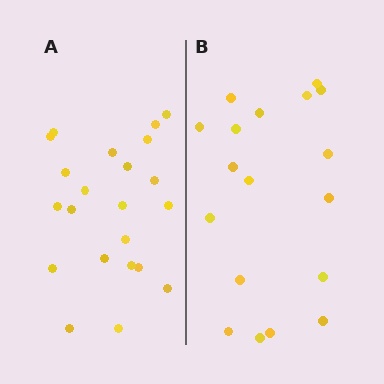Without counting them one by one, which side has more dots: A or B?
Region A (the left region) has more dots.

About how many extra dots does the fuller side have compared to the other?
Region A has about 4 more dots than region B.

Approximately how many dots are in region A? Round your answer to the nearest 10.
About 20 dots. (The exact count is 22, which rounds to 20.)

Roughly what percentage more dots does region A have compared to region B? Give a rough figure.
About 20% more.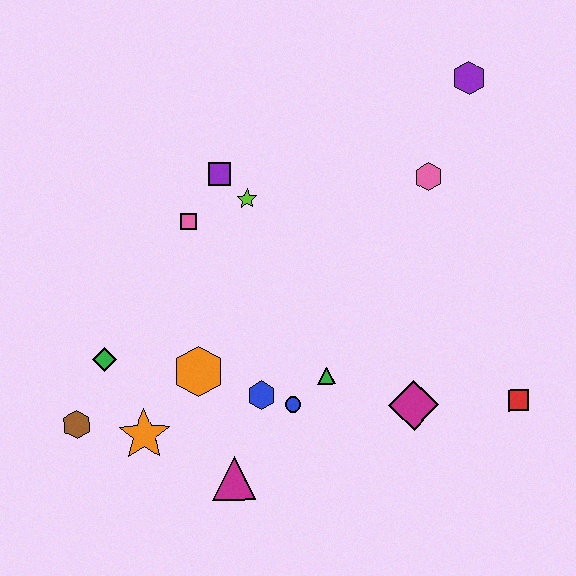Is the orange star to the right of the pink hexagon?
No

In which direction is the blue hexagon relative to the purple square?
The blue hexagon is below the purple square.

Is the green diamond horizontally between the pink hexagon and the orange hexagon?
No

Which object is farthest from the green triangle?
The purple hexagon is farthest from the green triangle.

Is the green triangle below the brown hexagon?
No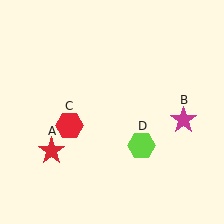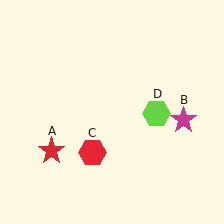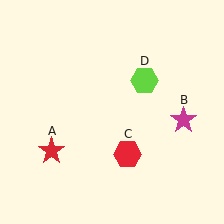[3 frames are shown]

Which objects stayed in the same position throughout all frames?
Red star (object A) and magenta star (object B) remained stationary.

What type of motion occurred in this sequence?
The red hexagon (object C), lime hexagon (object D) rotated counterclockwise around the center of the scene.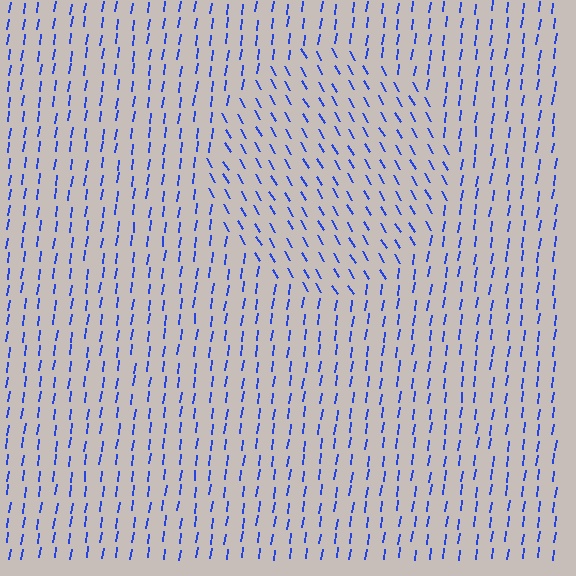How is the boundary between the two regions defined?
The boundary is defined purely by a change in line orientation (approximately 38 degrees difference). All lines are the same color and thickness.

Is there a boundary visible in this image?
Yes, there is a texture boundary formed by a change in line orientation.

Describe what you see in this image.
The image is filled with small blue line segments. A circle region in the image has lines oriented differently from the surrounding lines, creating a visible texture boundary.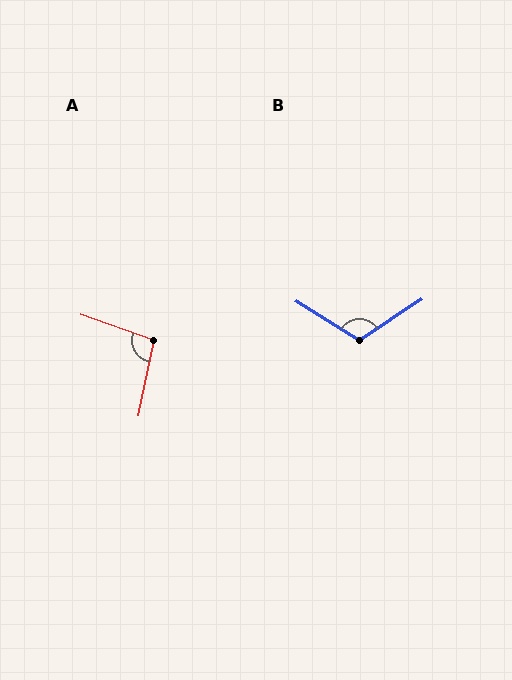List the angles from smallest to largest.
A (98°), B (114°).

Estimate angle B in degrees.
Approximately 114 degrees.